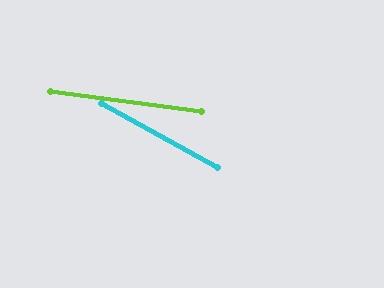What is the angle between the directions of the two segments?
Approximately 21 degrees.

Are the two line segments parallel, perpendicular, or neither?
Neither parallel nor perpendicular — they differ by about 21°.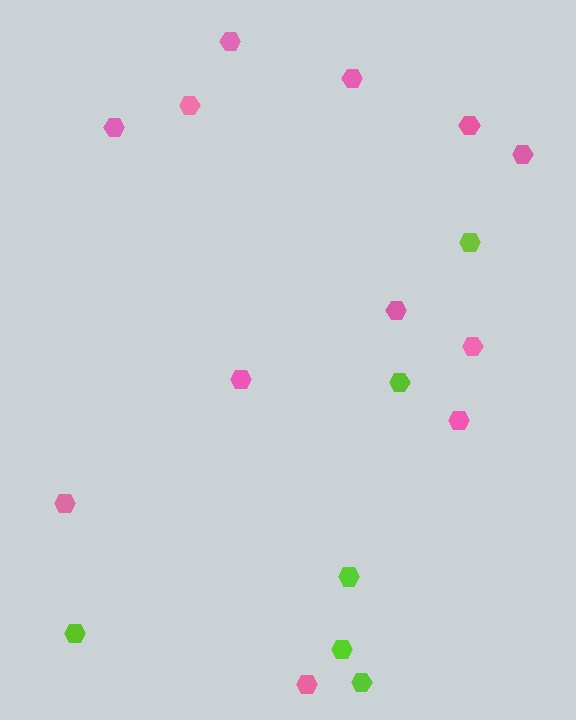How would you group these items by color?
There are 2 groups: one group of lime hexagons (6) and one group of pink hexagons (12).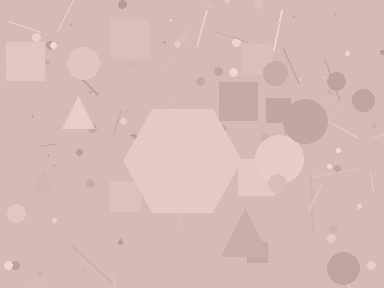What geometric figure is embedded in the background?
A hexagon is embedded in the background.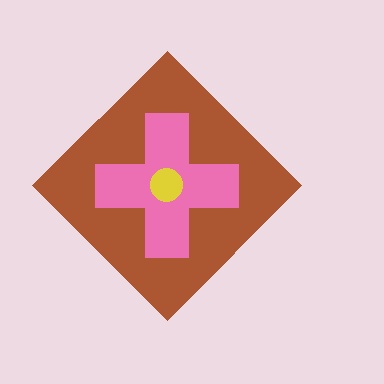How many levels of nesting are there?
3.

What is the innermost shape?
The yellow circle.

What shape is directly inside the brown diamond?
The pink cross.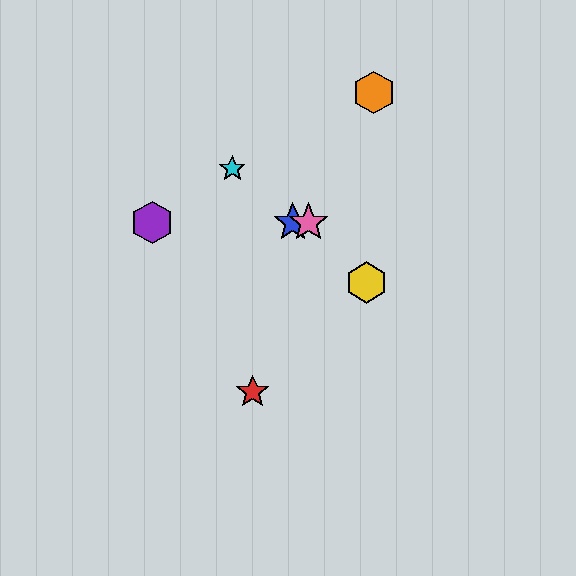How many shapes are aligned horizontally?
4 shapes (the blue star, the green star, the purple hexagon, the pink star) are aligned horizontally.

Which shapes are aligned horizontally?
The blue star, the green star, the purple hexagon, the pink star are aligned horizontally.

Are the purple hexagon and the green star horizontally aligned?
Yes, both are at y≈223.